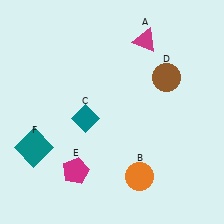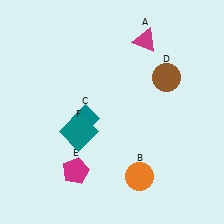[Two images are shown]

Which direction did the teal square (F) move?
The teal square (F) moved right.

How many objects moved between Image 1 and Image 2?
1 object moved between the two images.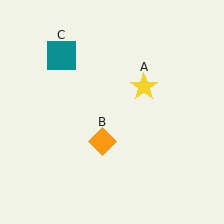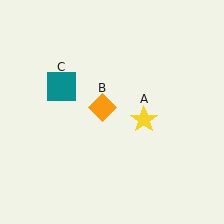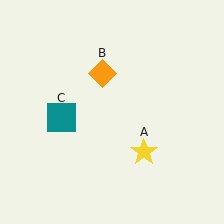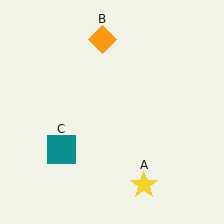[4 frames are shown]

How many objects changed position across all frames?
3 objects changed position: yellow star (object A), orange diamond (object B), teal square (object C).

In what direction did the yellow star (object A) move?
The yellow star (object A) moved down.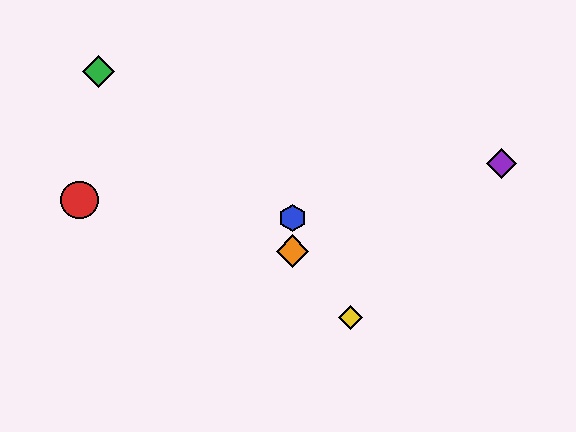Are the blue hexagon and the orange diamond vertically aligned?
Yes, both are at x≈292.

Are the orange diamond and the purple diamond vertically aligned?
No, the orange diamond is at x≈292 and the purple diamond is at x≈501.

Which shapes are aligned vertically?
The blue hexagon, the orange diamond are aligned vertically.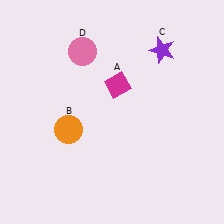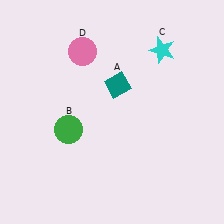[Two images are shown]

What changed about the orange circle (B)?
In Image 1, B is orange. In Image 2, it changed to green.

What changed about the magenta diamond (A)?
In Image 1, A is magenta. In Image 2, it changed to teal.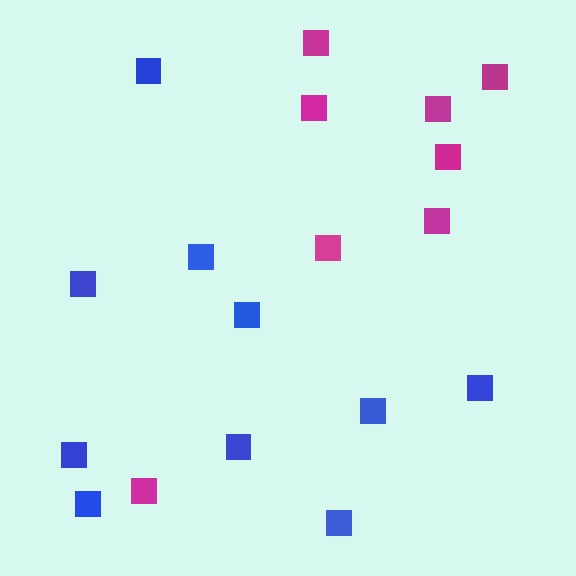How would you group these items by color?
There are 2 groups: one group of blue squares (10) and one group of magenta squares (8).